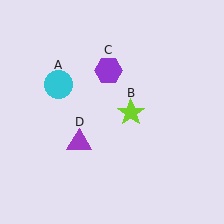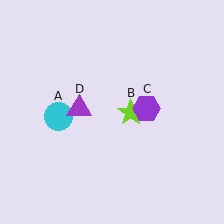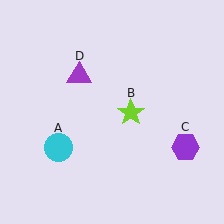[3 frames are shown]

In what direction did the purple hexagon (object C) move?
The purple hexagon (object C) moved down and to the right.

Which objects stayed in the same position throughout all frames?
Lime star (object B) remained stationary.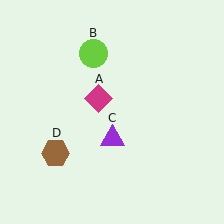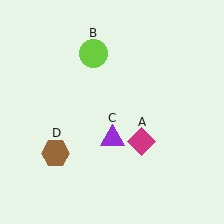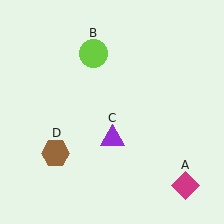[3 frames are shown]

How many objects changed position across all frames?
1 object changed position: magenta diamond (object A).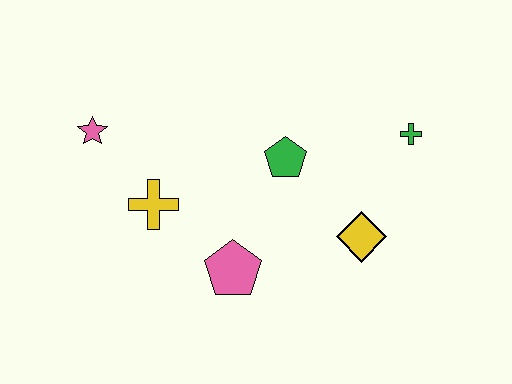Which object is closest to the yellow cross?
The pink star is closest to the yellow cross.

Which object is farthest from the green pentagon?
The pink star is farthest from the green pentagon.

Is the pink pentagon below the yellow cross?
Yes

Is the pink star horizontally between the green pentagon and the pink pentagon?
No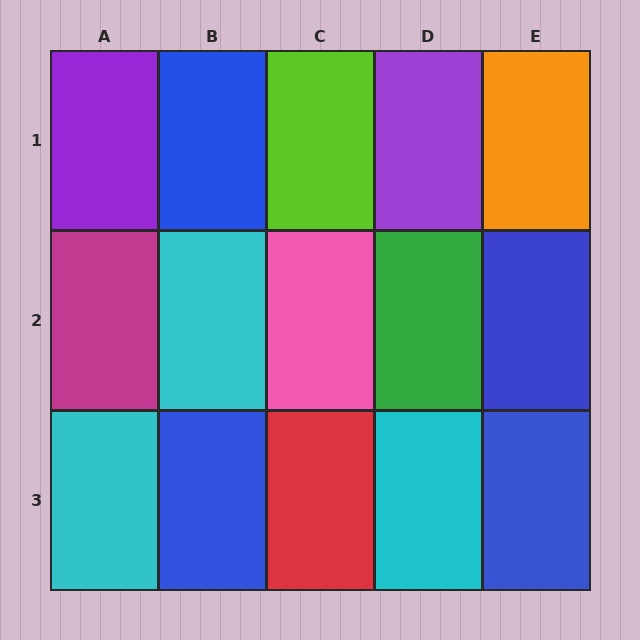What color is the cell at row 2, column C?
Pink.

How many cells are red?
1 cell is red.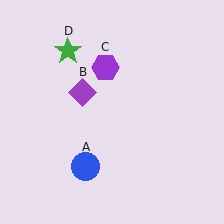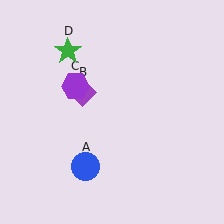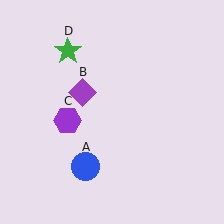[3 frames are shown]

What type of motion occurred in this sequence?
The purple hexagon (object C) rotated counterclockwise around the center of the scene.